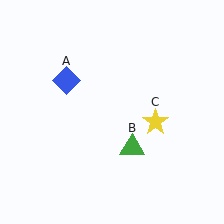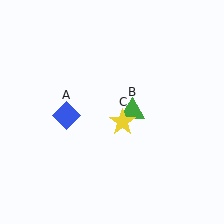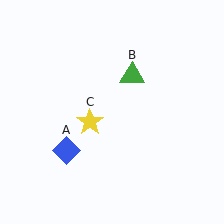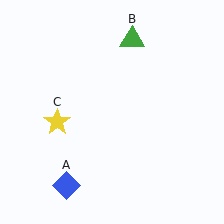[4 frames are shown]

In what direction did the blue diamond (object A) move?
The blue diamond (object A) moved down.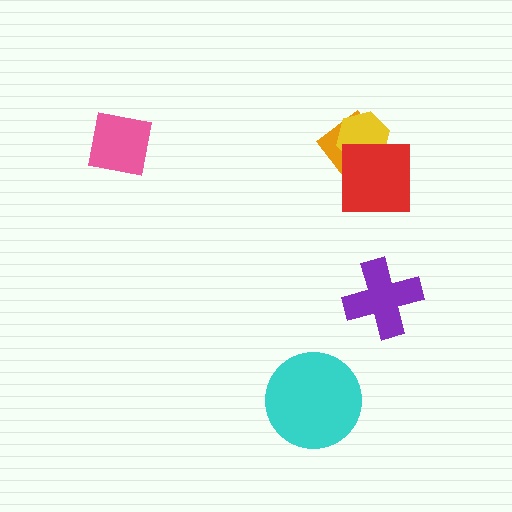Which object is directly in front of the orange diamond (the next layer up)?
The yellow hexagon is directly in front of the orange diamond.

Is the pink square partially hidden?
No, no other shape covers it.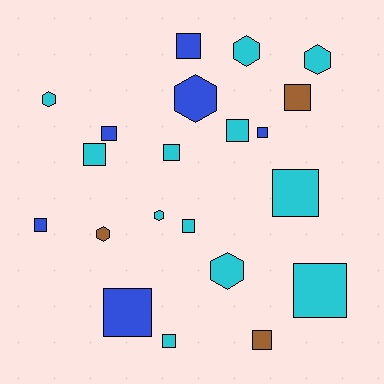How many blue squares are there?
There are 5 blue squares.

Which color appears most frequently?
Cyan, with 12 objects.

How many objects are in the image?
There are 21 objects.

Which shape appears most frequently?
Square, with 14 objects.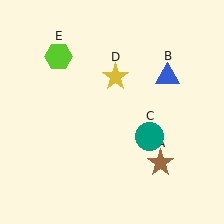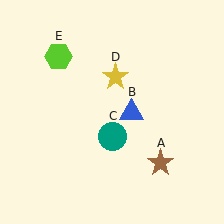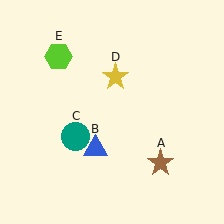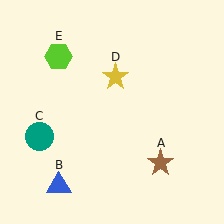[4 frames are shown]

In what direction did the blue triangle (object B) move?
The blue triangle (object B) moved down and to the left.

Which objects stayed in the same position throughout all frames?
Brown star (object A) and yellow star (object D) and lime hexagon (object E) remained stationary.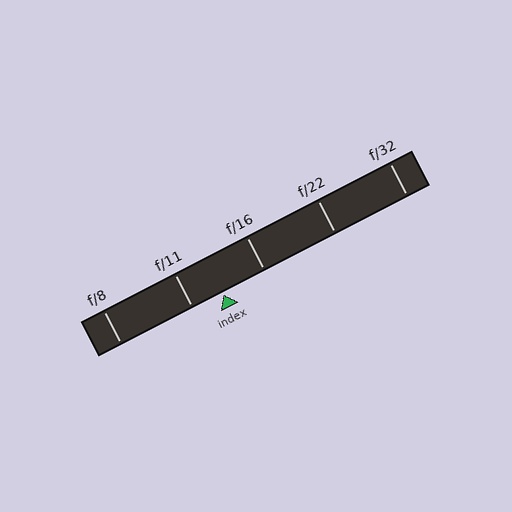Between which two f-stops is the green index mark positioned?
The index mark is between f/11 and f/16.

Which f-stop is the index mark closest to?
The index mark is closest to f/11.